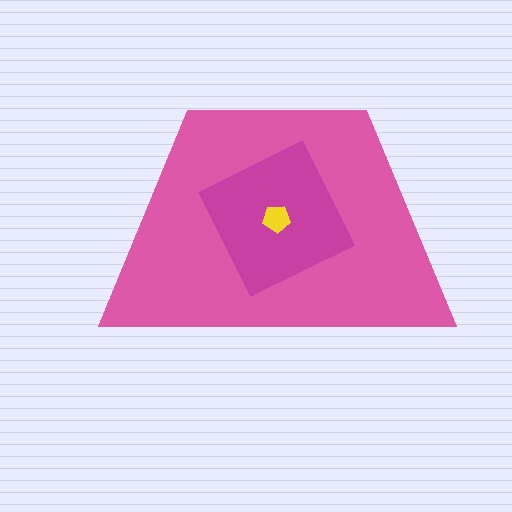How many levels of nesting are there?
3.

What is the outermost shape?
The pink trapezoid.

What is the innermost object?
The yellow pentagon.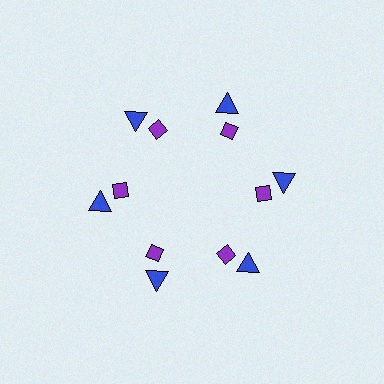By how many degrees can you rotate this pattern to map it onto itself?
The pattern maps onto itself every 60 degrees of rotation.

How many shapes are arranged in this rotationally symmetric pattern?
There are 12 shapes, arranged in 6 groups of 2.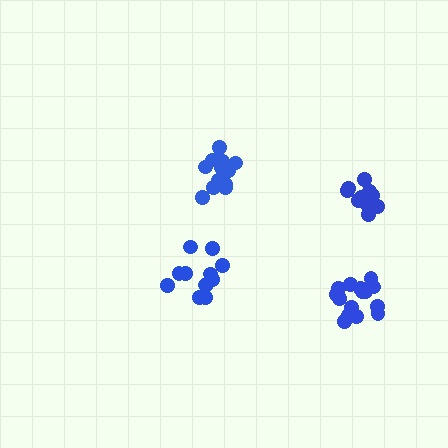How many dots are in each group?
Group 1: 12 dots, Group 2: 11 dots, Group 3: 15 dots, Group 4: 12 dots (50 total).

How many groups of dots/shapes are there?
There are 4 groups.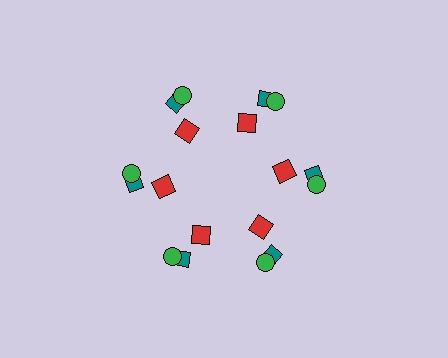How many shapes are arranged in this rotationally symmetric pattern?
There are 18 shapes, arranged in 6 groups of 3.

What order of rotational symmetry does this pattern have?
This pattern has 6-fold rotational symmetry.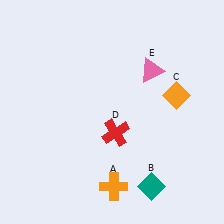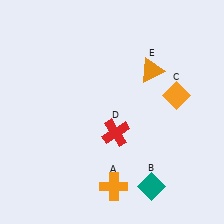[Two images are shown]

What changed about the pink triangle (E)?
In Image 1, E is pink. In Image 2, it changed to orange.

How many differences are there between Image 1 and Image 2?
There is 1 difference between the two images.